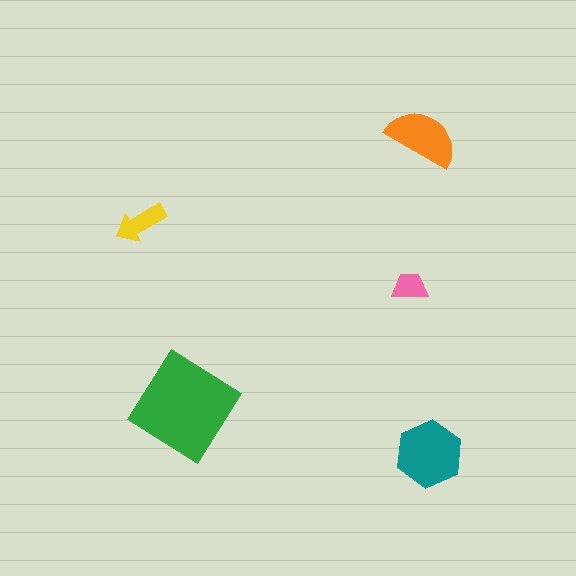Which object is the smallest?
The pink trapezoid.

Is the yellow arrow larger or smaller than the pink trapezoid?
Larger.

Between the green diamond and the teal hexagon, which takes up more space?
The green diamond.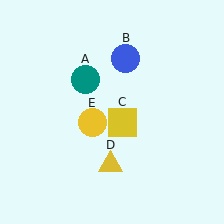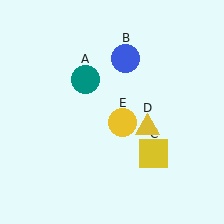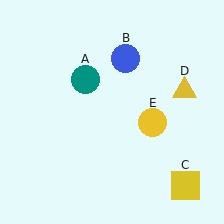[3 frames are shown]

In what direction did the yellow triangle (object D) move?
The yellow triangle (object D) moved up and to the right.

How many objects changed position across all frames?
3 objects changed position: yellow square (object C), yellow triangle (object D), yellow circle (object E).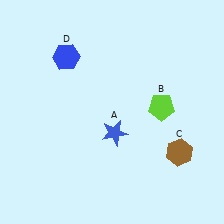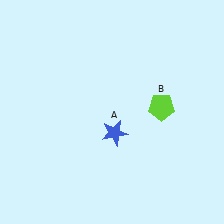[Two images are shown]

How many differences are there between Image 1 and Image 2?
There are 2 differences between the two images.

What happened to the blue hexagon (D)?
The blue hexagon (D) was removed in Image 2. It was in the top-left area of Image 1.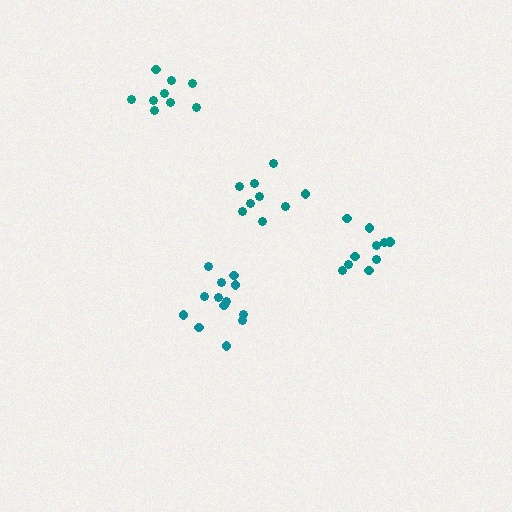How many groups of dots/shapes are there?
There are 4 groups.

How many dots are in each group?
Group 1: 13 dots, Group 2: 9 dots, Group 3: 10 dots, Group 4: 9 dots (41 total).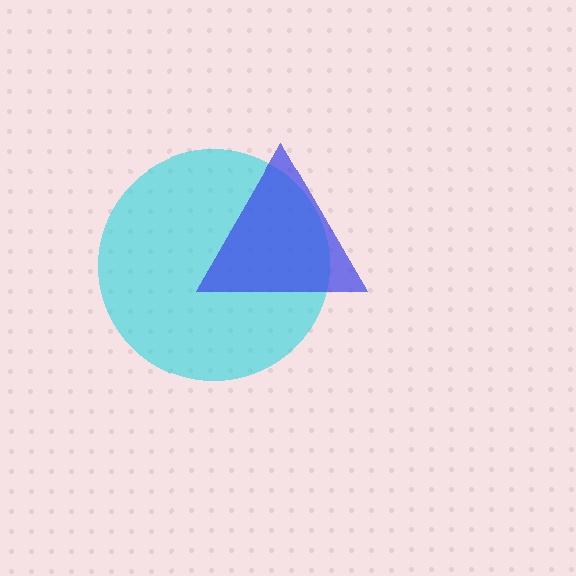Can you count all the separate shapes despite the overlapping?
Yes, there are 2 separate shapes.